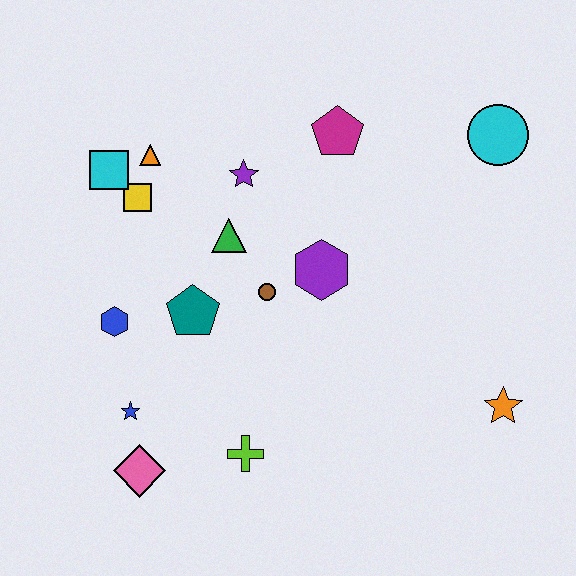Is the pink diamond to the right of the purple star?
No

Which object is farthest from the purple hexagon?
The pink diamond is farthest from the purple hexagon.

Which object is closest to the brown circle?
The purple hexagon is closest to the brown circle.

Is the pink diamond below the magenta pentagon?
Yes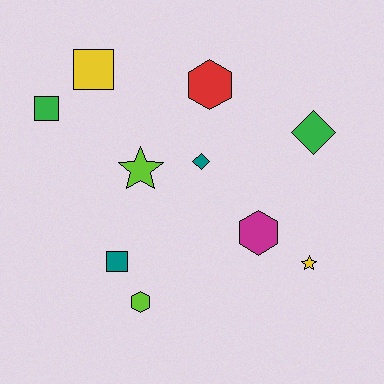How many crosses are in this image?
There are no crosses.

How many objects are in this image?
There are 10 objects.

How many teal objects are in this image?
There are 2 teal objects.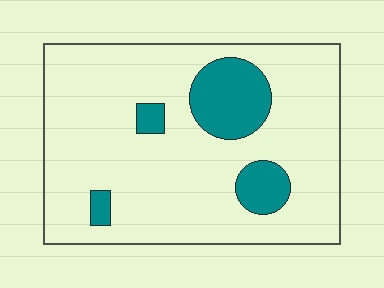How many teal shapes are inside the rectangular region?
4.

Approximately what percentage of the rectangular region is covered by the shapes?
Approximately 15%.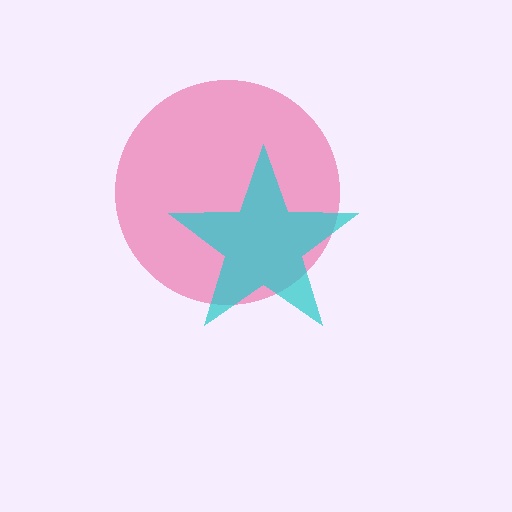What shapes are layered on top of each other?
The layered shapes are: a pink circle, a cyan star.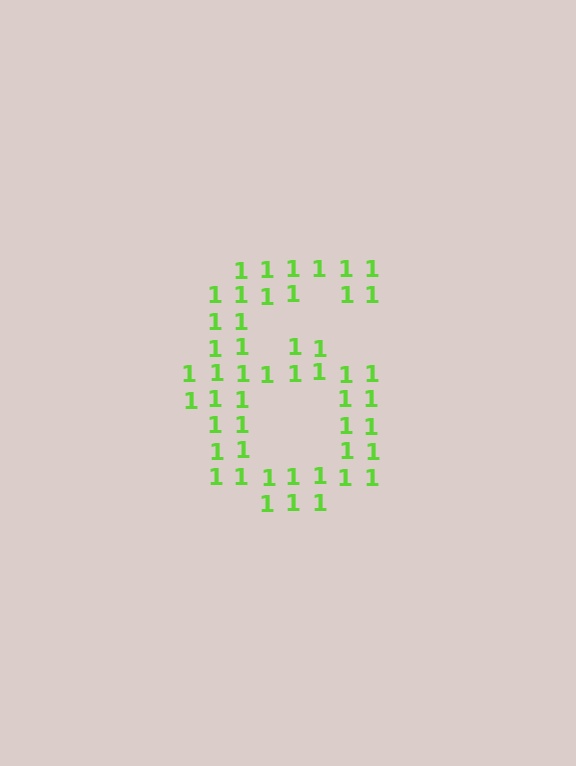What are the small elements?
The small elements are digit 1's.